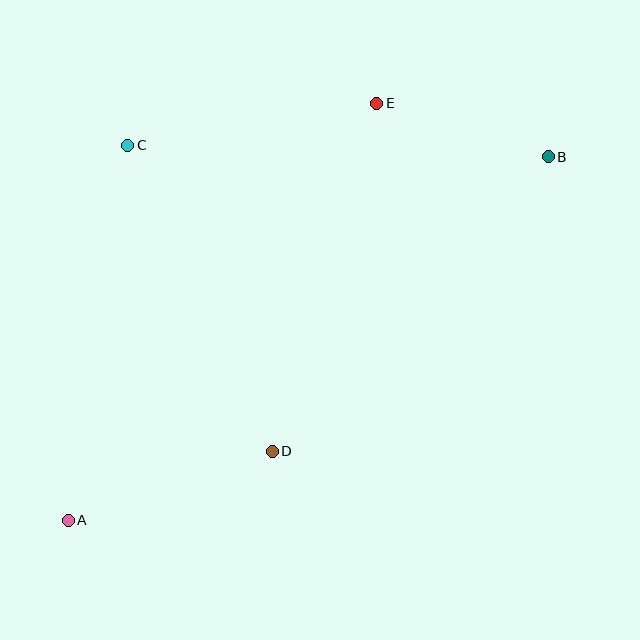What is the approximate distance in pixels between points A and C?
The distance between A and C is approximately 380 pixels.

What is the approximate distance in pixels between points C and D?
The distance between C and D is approximately 338 pixels.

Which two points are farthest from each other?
Points A and B are farthest from each other.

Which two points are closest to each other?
Points B and E are closest to each other.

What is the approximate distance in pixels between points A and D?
The distance between A and D is approximately 215 pixels.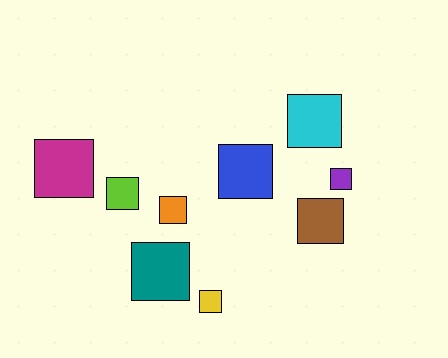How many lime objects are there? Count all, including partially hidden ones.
There is 1 lime object.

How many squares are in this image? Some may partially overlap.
There are 9 squares.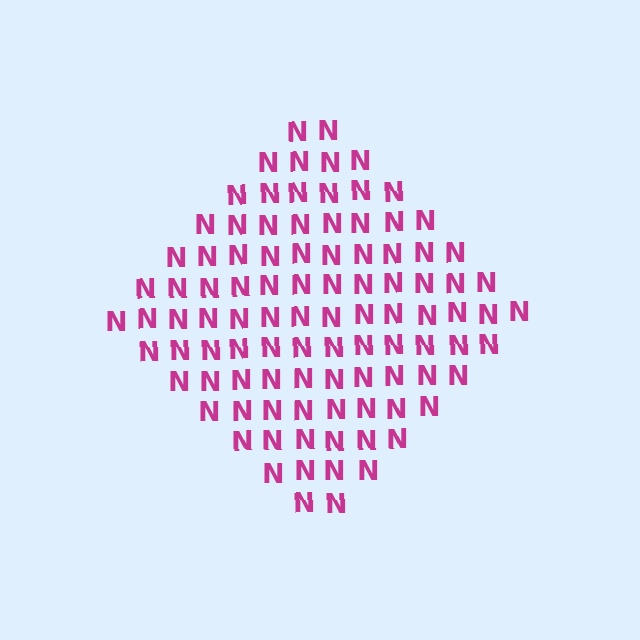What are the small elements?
The small elements are letter N's.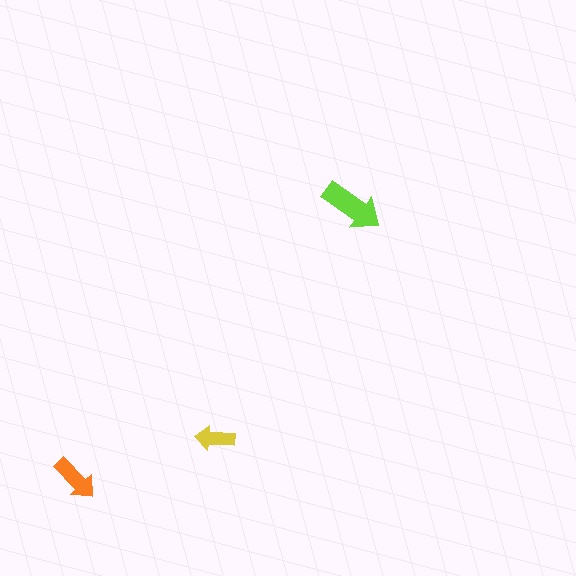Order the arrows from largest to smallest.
the lime one, the orange one, the yellow one.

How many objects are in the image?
There are 3 objects in the image.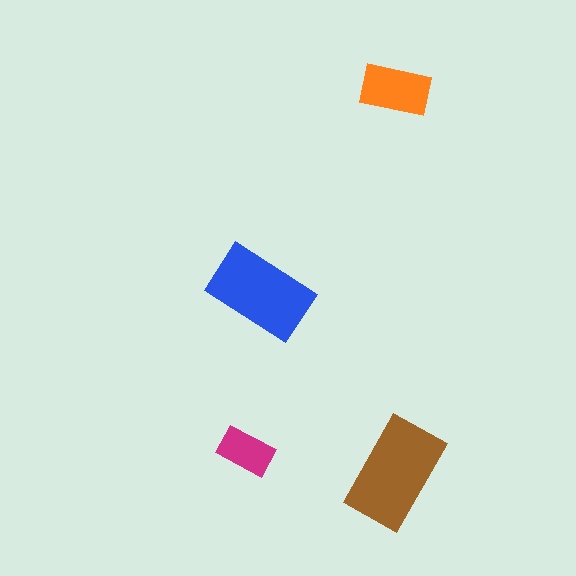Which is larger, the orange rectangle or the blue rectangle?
The blue one.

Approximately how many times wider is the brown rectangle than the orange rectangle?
About 1.5 times wider.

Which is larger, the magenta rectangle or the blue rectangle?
The blue one.